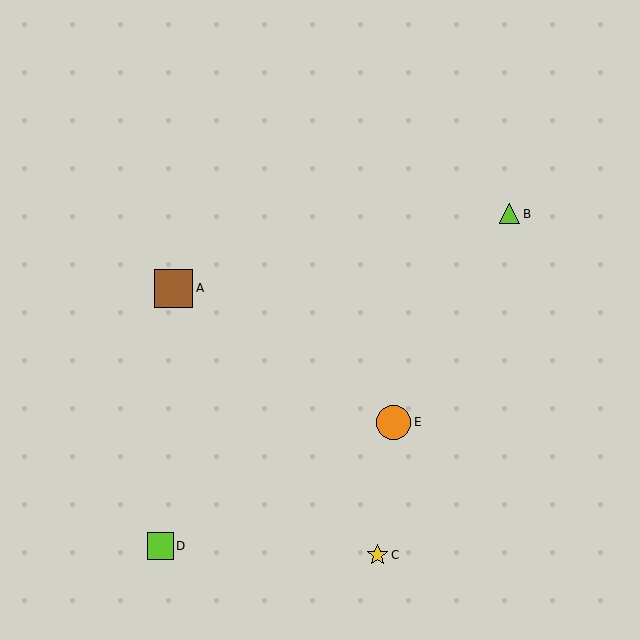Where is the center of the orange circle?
The center of the orange circle is at (394, 422).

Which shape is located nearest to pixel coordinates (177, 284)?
The brown square (labeled A) at (174, 289) is nearest to that location.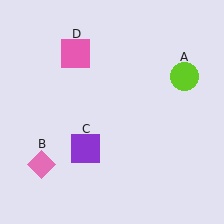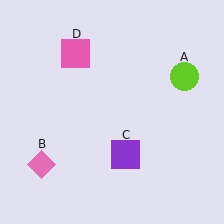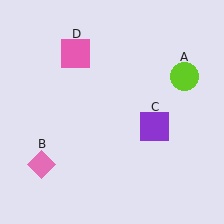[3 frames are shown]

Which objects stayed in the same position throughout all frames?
Lime circle (object A) and pink diamond (object B) and pink square (object D) remained stationary.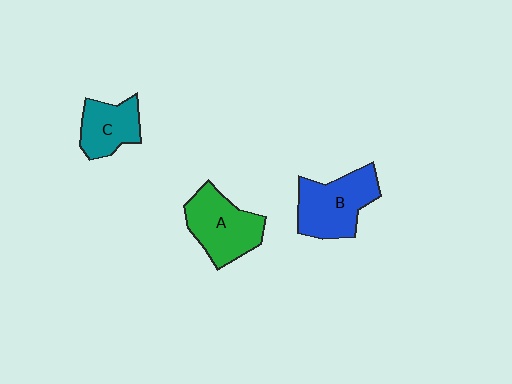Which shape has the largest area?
Shape B (blue).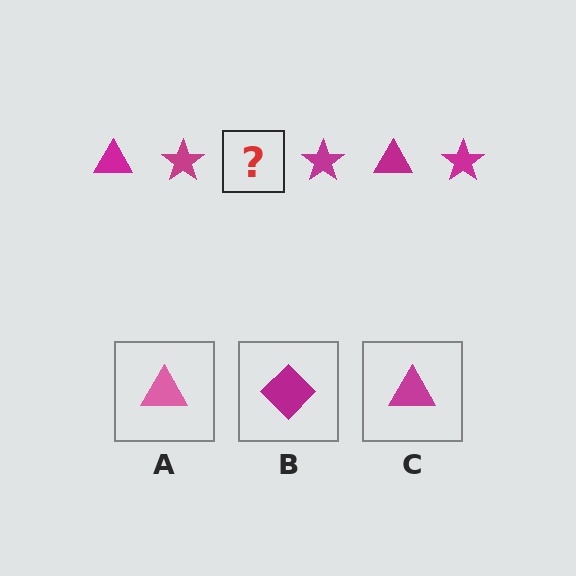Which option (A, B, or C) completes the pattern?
C.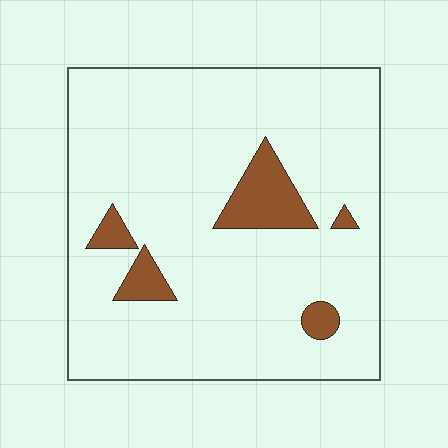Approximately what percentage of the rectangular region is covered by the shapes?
Approximately 10%.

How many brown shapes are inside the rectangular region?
5.